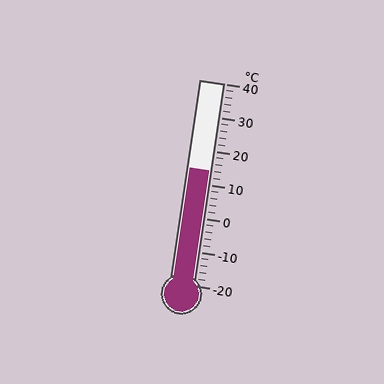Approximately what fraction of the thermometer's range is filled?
The thermometer is filled to approximately 55% of its range.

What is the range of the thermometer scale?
The thermometer scale ranges from -20°C to 40°C.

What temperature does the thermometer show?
The thermometer shows approximately 14°C.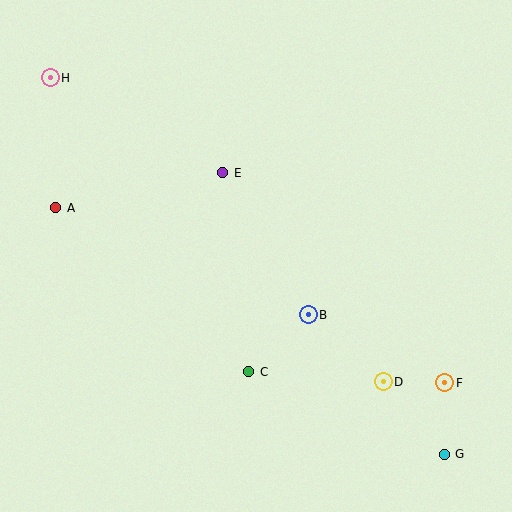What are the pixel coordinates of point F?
Point F is at (445, 383).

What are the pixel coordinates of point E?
Point E is at (223, 173).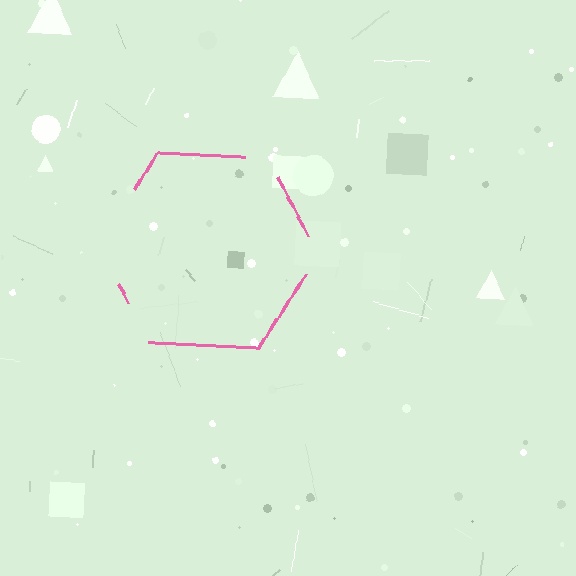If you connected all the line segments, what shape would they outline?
They would outline a hexagon.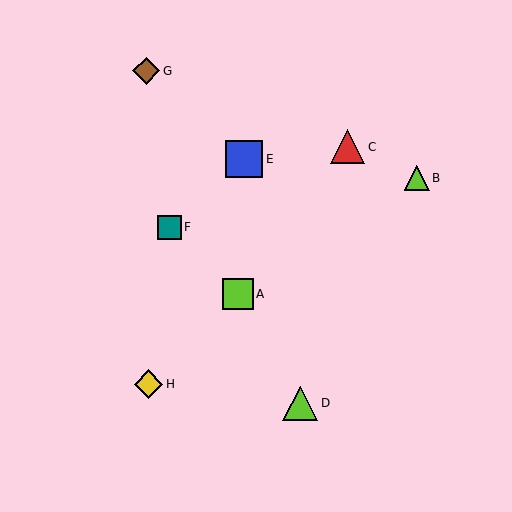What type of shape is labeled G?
Shape G is a brown diamond.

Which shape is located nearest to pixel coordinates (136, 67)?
The brown diamond (labeled G) at (146, 71) is nearest to that location.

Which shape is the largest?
The blue square (labeled E) is the largest.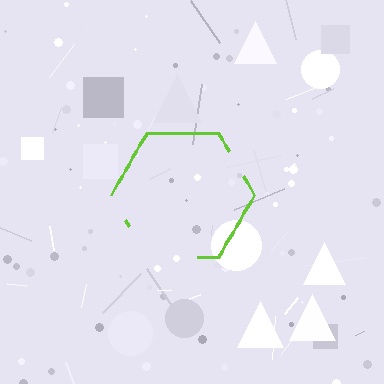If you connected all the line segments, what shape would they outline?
They would outline a hexagon.